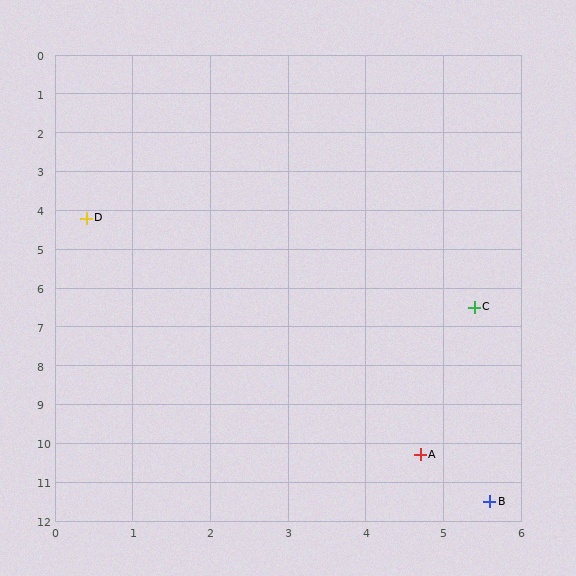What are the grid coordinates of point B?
Point B is at approximately (5.6, 11.5).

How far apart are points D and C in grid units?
Points D and C are about 5.5 grid units apart.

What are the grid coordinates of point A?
Point A is at approximately (4.7, 10.3).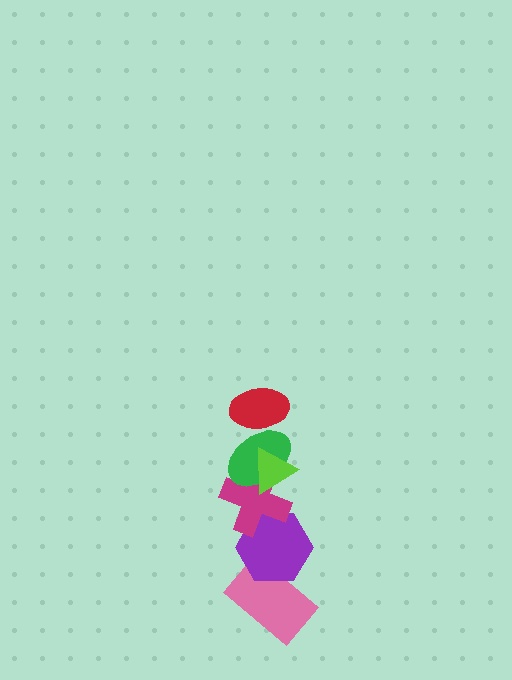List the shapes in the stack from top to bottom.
From top to bottom: the red ellipse, the lime triangle, the green ellipse, the magenta cross, the purple hexagon, the pink rectangle.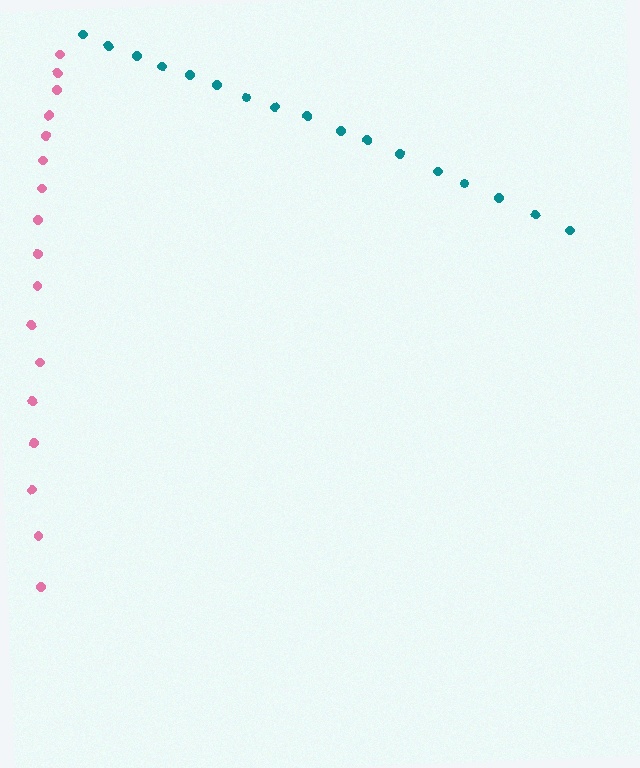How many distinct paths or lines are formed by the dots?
There are 2 distinct paths.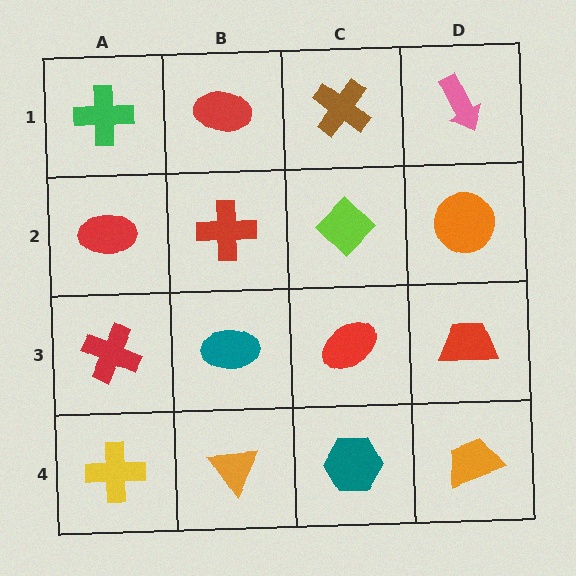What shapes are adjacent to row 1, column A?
A red ellipse (row 2, column A), a red ellipse (row 1, column B).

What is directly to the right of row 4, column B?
A teal hexagon.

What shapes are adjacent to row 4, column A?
A red cross (row 3, column A), an orange triangle (row 4, column B).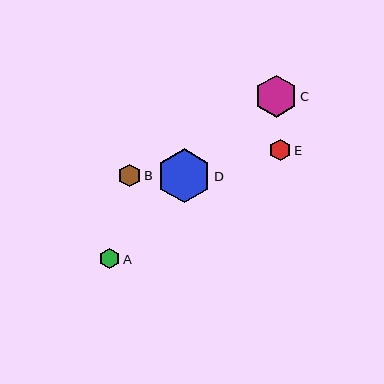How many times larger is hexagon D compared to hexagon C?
Hexagon D is approximately 1.3 times the size of hexagon C.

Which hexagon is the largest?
Hexagon D is the largest with a size of approximately 54 pixels.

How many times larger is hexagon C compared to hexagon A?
Hexagon C is approximately 2.1 times the size of hexagon A.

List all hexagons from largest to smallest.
From largest to smallest: D, C, B, E, A.